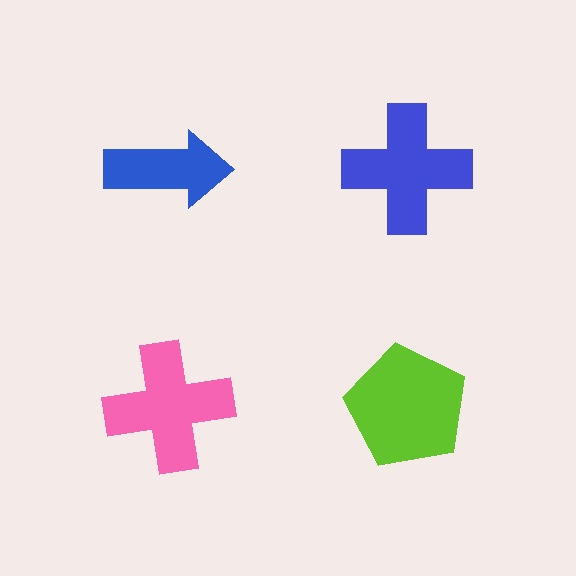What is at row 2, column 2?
A lime pentagon.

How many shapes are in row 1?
2 shapes.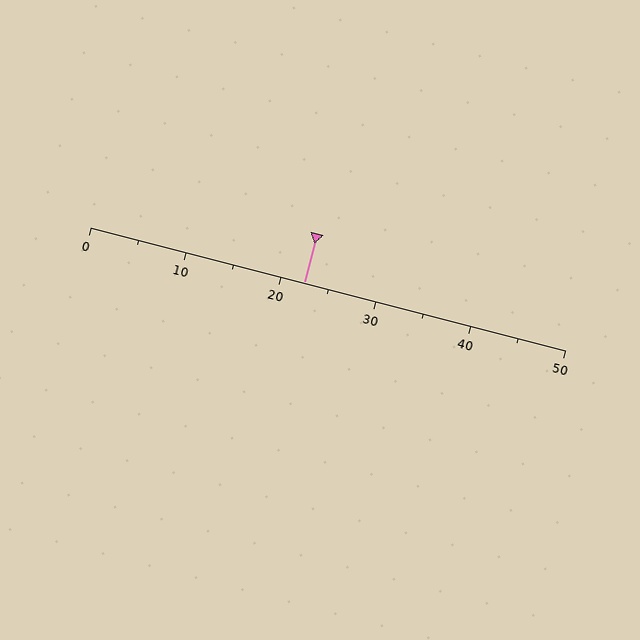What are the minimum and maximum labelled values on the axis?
The axis runs from 0 to 50.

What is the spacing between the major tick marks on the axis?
The major ticks are spaced 10 apart.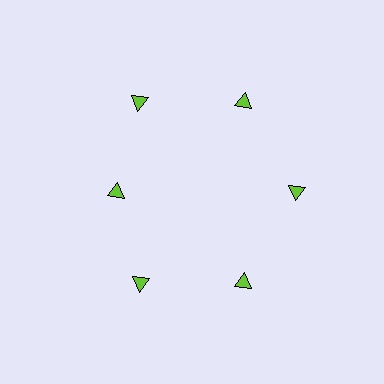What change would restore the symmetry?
The symmetry would be restored by moving it outward, back onto the ring so that all 6 triangles sit at equal angles and equal distance from the center.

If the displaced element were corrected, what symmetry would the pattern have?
It would have 6-fold rotational symmetry — the pattern would map onto itself every 60 degrees.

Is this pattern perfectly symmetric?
No. The 6 lime triangles are arranged in a ring, but one element near the 9 o'clock position is pulled inward toward the center, breaking the 6-fold rotational symmetry.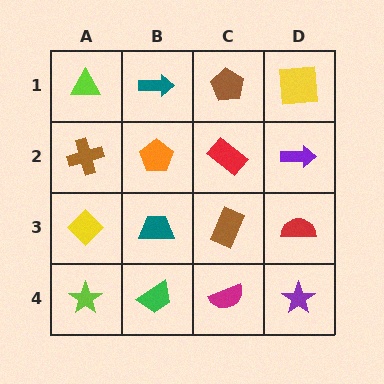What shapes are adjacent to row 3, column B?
An orange pentagon (row 2, column B), a green trapezoid (row 4, column B), a yellow diamond (row 3, column A), a brown rectangle (row 3, column C).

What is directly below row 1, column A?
A brown cross.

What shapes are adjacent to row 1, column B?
An orange pentagon (row 2, column B), a lime triangle (row 1, column A), a brown pentagon (row 1, column C).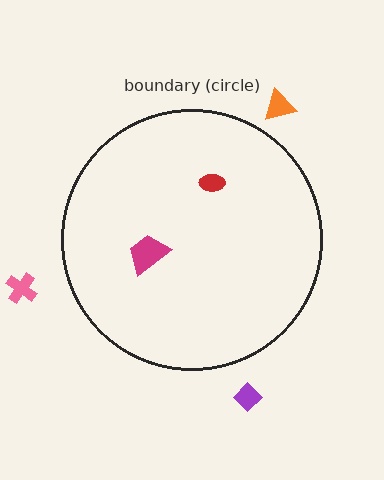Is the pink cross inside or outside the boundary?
Outside.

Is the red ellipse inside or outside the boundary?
Inside.